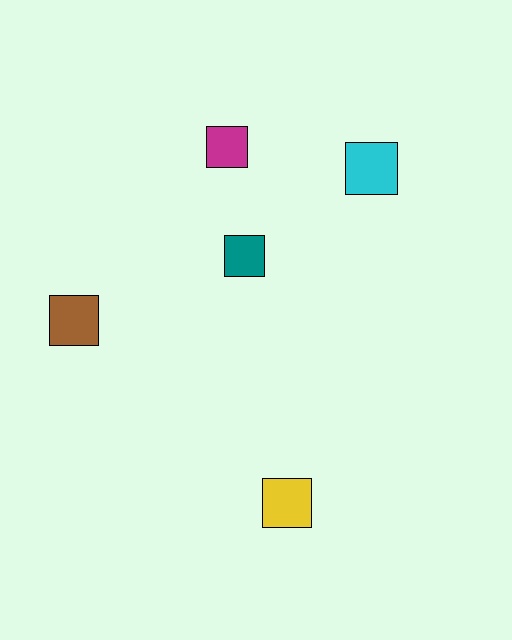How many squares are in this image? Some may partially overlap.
There are 5 squares.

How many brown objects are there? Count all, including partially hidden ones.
There is 1 brown object.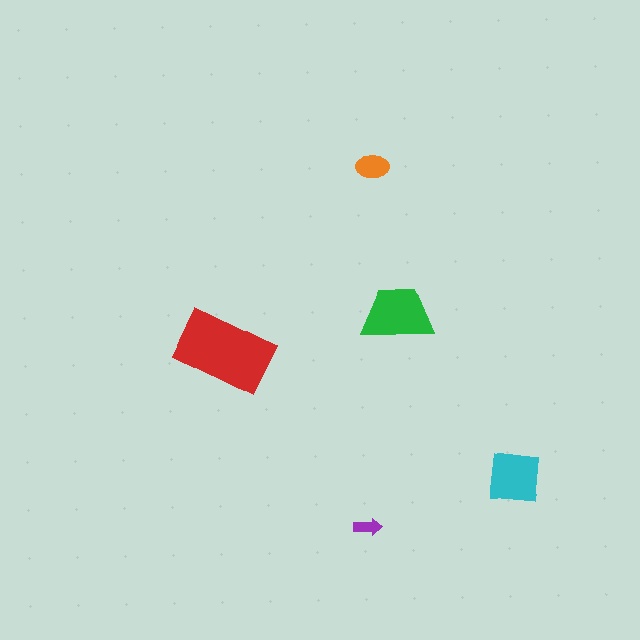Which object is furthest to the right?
The cyan square is rightmost.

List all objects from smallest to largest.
The purple arrow, the orange ellipse, the cyan square, the green trapezoid, the red rectangle.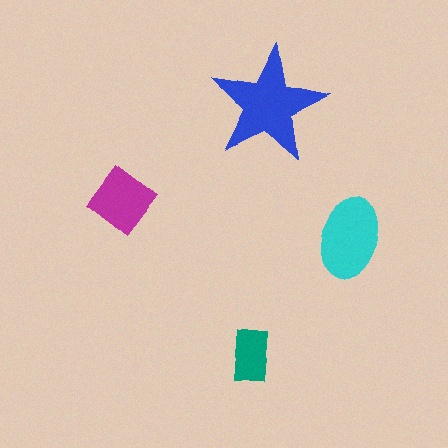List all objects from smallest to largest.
The teal rectangle, the magenta diamond, the cyan ellipse, the blue star.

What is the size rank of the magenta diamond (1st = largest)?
3rd.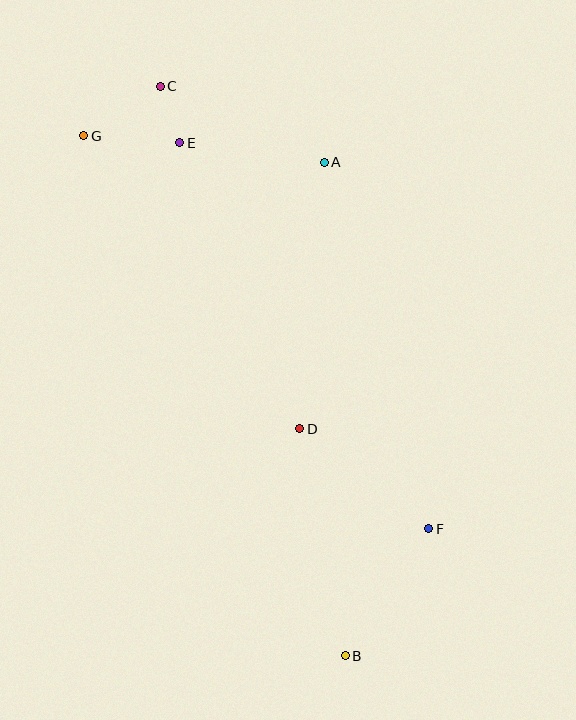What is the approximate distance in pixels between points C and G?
The distance between C and G is approximately 91 pixels.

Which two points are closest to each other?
Points C and E are closest to each other.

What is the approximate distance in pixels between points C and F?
The distance between C and F is approximately 518 pixels.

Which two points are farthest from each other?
Points B and C are farthest from each other.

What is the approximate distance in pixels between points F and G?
The distance between F and G is approximately 523 pixels.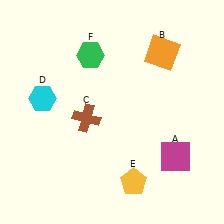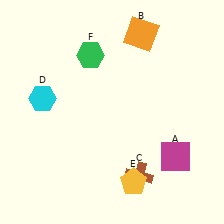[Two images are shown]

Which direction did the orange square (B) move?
The orange square (B) moved left.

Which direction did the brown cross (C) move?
The brown cross (C) moved down.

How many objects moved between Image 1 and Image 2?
2 objects moved between the two images.